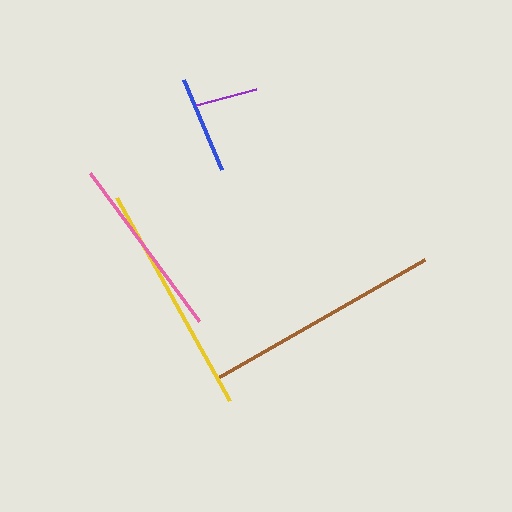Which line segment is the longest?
The brown line is the longest at approximately 240 pixels.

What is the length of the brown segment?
The brown segment is approximately 240 pixels long.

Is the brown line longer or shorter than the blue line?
The brown line is longer than the blue line.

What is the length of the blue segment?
The blue segment is approximately 98 pixels long.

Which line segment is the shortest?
The purple line is the shortest at approximately 62 pixels.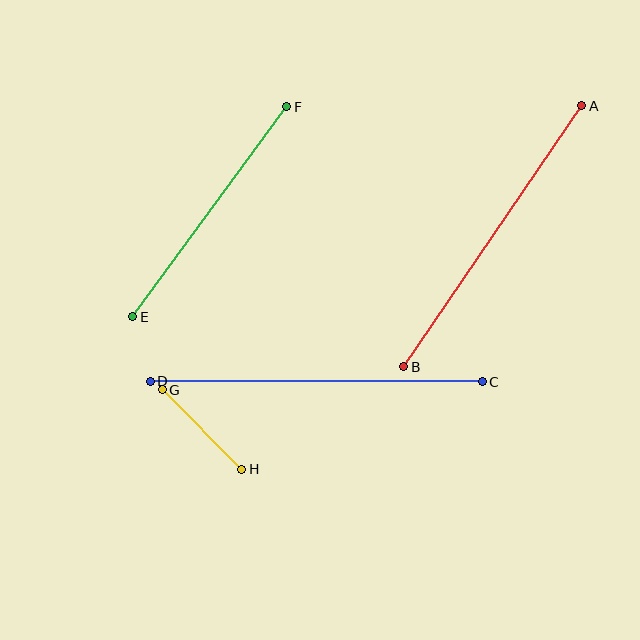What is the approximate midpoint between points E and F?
The midpoint is at approximately (210, 212) pixels.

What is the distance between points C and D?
The distance is approximately 332 pixels.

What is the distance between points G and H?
The distance is approximately 112 pixels.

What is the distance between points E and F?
The distance is approximately 260 pixels.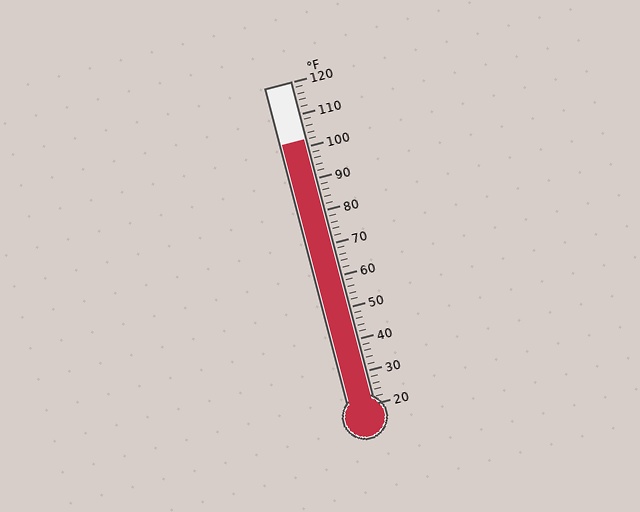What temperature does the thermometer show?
The thermometer shows approximately 102°F.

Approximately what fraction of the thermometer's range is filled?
The thermometer is filled to approximately 80% of its range.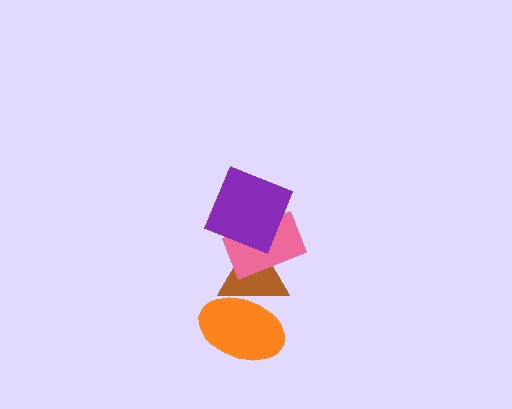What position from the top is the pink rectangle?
The pink rectangle is 2nd from the top.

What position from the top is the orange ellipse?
The orange ellipse is 4th from the top.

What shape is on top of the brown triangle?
The pink rectangle is on top of the brown triangle.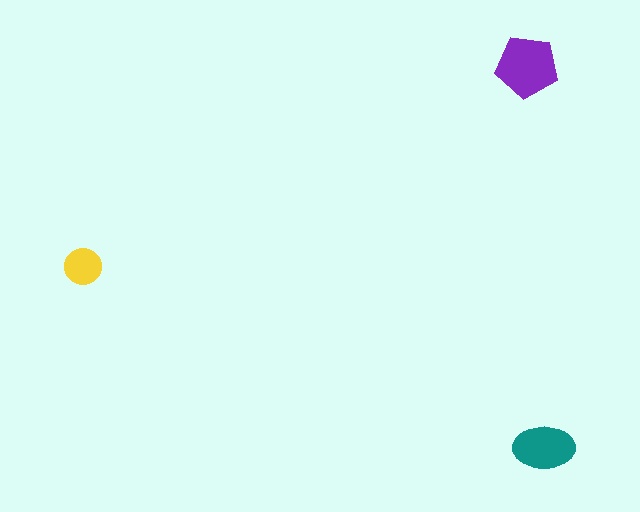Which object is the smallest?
The yellow circle.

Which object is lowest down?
The teal ellipse is bottommost.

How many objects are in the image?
There are 3 objects in the image.